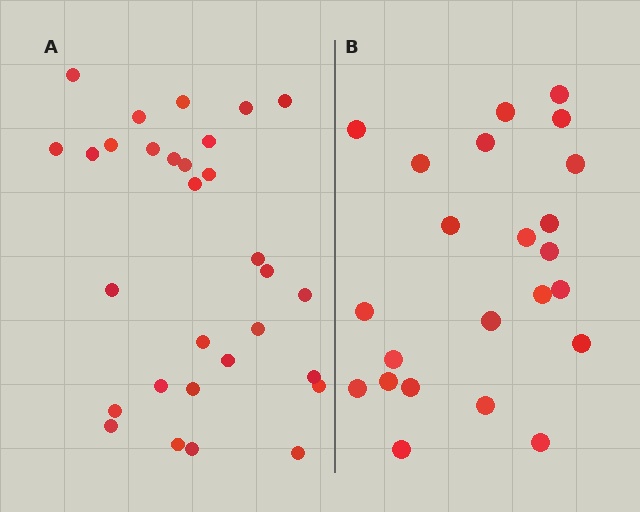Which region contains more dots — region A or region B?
Region A (the left region) has more dots.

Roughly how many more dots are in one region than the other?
Region A has roughly 8 or so more dots than region B.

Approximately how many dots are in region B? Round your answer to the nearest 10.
About 20 dots. (The exact count is 23, which rounds to 20.)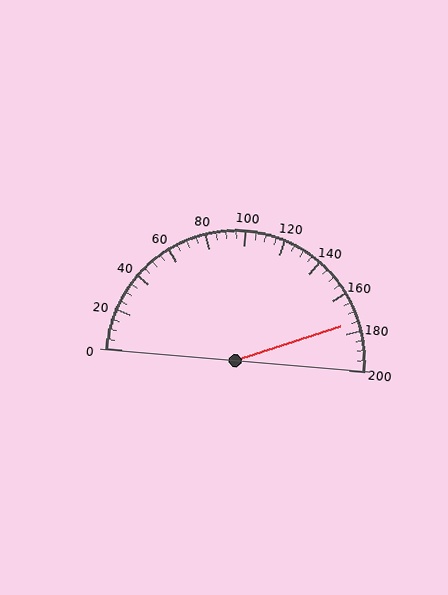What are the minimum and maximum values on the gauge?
The gauge ranges from 0 to 200.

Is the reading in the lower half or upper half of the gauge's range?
The reading is in the upper half of the range (0 to 200).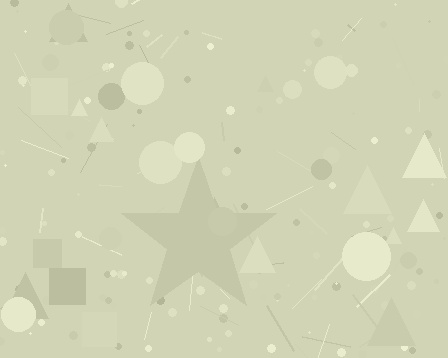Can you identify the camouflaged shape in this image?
The camouflaged shape is a star.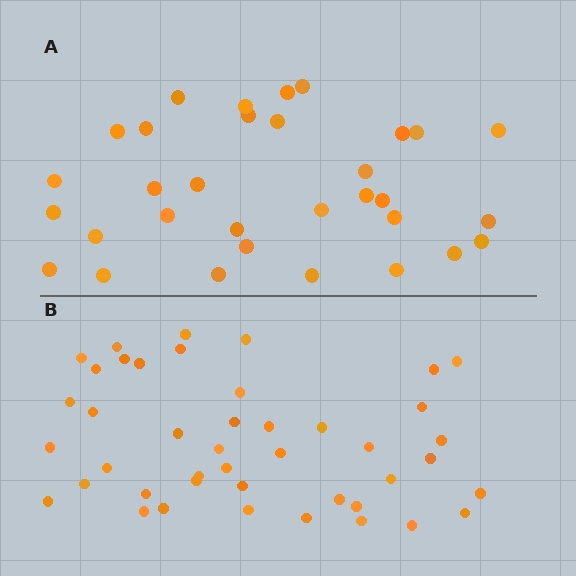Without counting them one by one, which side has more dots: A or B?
Region B (the bottom region) has more dots.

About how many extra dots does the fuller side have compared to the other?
Region B has roughly 12 or so more dots than region A.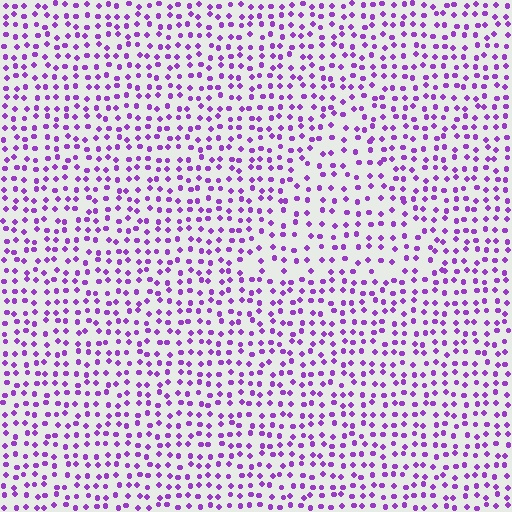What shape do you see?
I see a triangle.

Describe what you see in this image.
The image contains small purple elements arranged at two different densities. A triangle-shaped region is visible where the elements are less densely packed than the surrounding area.